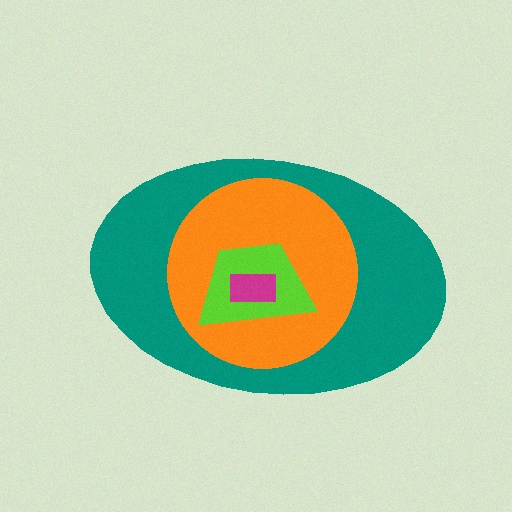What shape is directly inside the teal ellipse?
The orange circle.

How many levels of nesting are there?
4.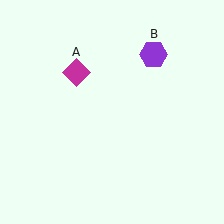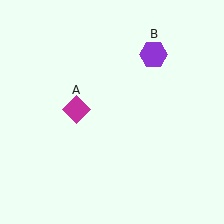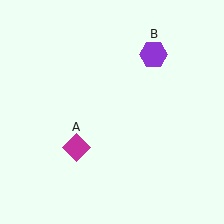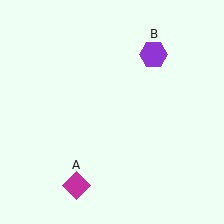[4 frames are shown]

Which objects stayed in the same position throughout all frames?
Purple hexagon (object B) remained stationary.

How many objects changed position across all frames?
1 object changed position: magenta diamond (object A).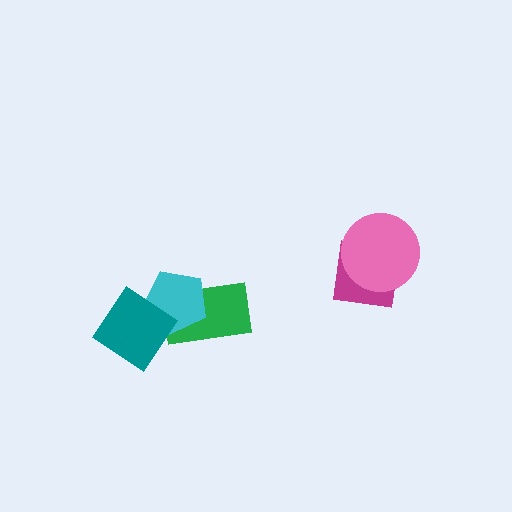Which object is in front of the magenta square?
The pink circle is in front of the magenta square.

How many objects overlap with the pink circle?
1 object overlaps with the pink circle.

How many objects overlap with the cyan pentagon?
2 objects overlap with the cyan pentagon.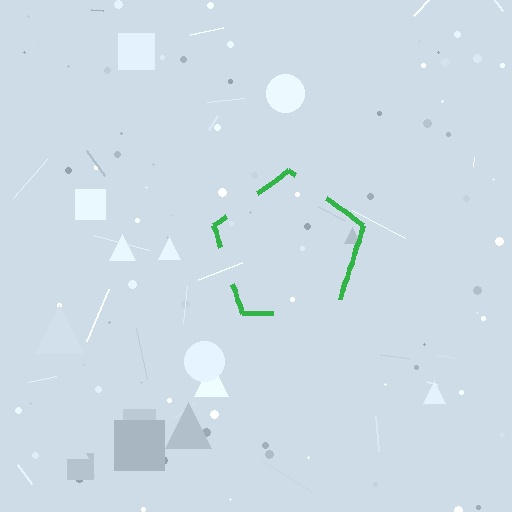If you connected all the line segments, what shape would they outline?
They would outline a pentagon.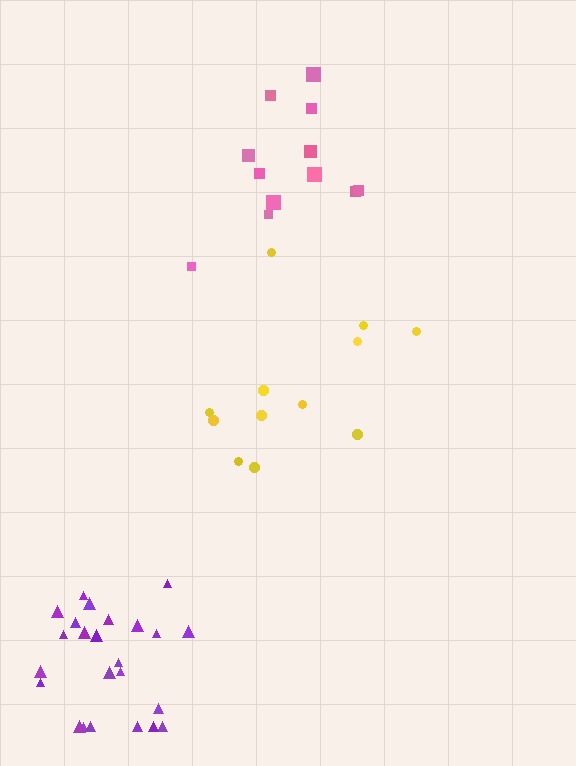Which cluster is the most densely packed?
Purple.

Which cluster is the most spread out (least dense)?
Pink.